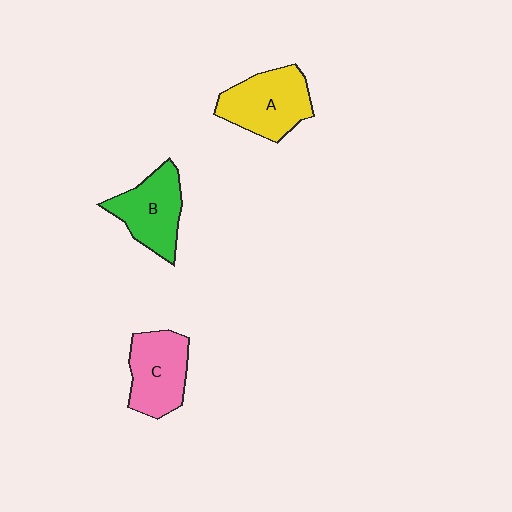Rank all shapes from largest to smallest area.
From largest to smallest: A (yellow), C (pink), B (green).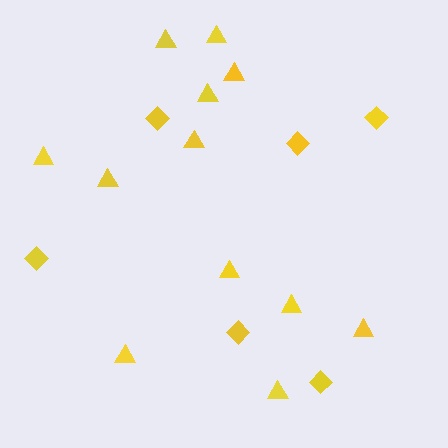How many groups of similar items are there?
There are 2 groups: one group of diamonds (6) and one group of triangles (12).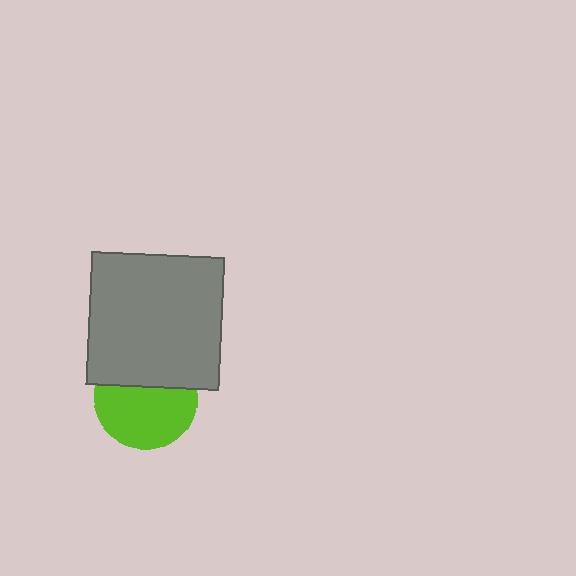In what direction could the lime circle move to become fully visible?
The lime circle could move down. That would shift it out from behind the gray square entirely.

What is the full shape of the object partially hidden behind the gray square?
The partially hidden object is a lime circle.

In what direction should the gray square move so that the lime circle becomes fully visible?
The gray square should move up. That is the shortest direction to clear the overlap and leave the lime circle fully visible.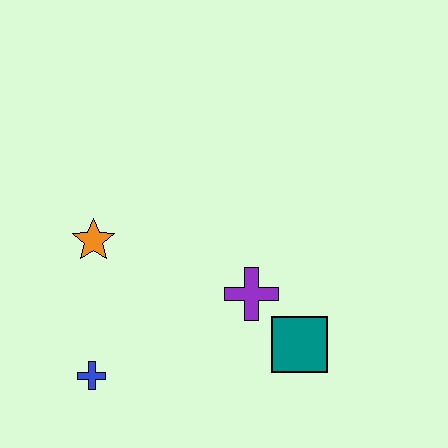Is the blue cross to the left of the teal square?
Yes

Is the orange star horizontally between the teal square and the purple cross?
No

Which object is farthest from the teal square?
The orange star is farthest from the teal square.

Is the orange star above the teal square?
Yes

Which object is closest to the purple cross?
The teal square is closest to the purple cross.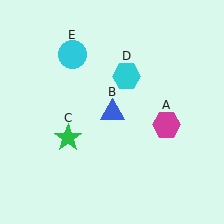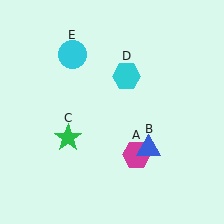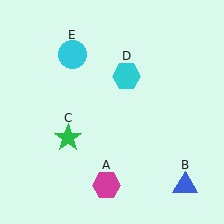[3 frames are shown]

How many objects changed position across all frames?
2 objects changed position: magenta hexagon (object A), blue triangle (object B).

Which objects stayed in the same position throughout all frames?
Green star (object C) and cyan hexagon (object D) and cyan circle (object E) remained stationary.